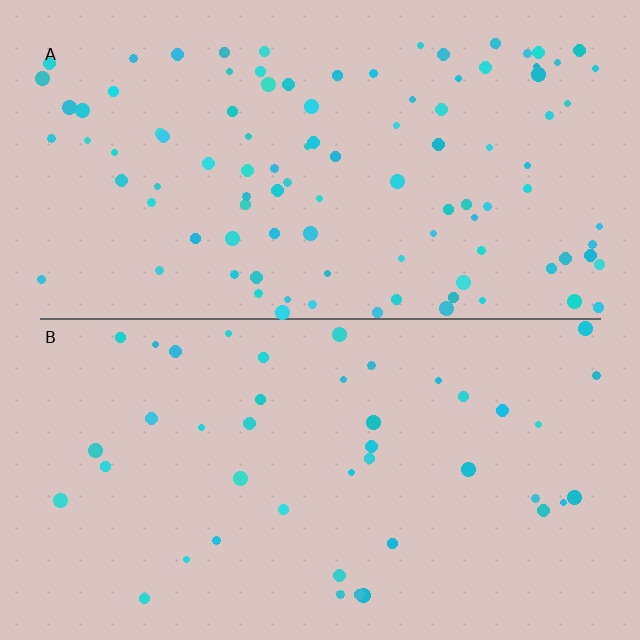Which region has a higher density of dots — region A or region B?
A (the top).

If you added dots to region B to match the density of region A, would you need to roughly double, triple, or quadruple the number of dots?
Approximately double.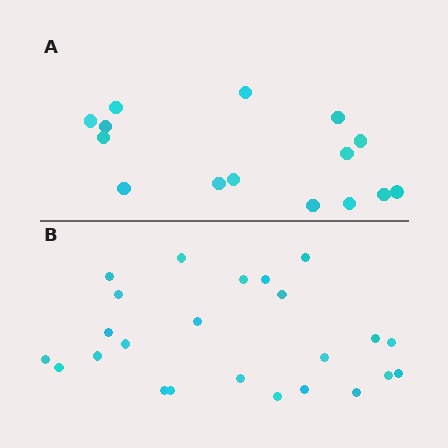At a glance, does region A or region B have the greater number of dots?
Region B (the bottom region) has more dots.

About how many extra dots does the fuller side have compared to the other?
Region B has roughly 8 or so more dots than region A.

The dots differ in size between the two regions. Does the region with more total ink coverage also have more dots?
No. Region A has more total ink coverage because its dots are larger, but region B actually contains more individual dots. Total area can be misleading — the number of items is what matters here.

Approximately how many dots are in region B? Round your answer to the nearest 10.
About 20 dots. (The exact count is 24, which rounds to 20.)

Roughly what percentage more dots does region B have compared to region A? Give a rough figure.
About 60% more.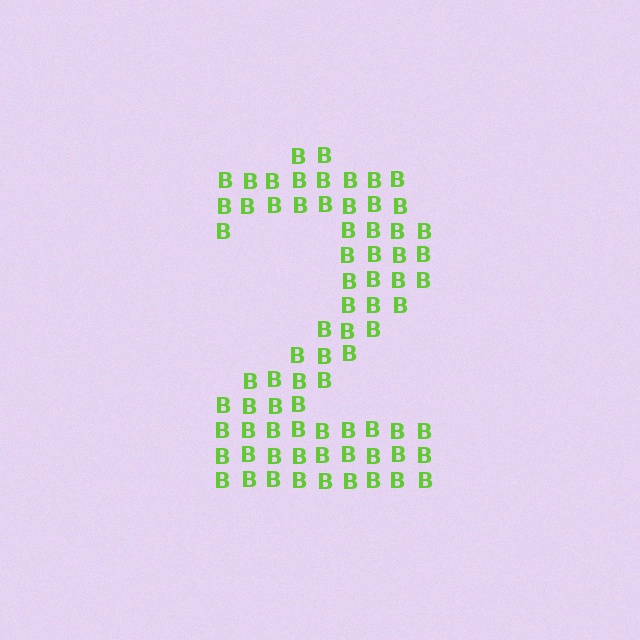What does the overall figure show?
The overall figure shows the digit 2.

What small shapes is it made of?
It is made of small letter B's.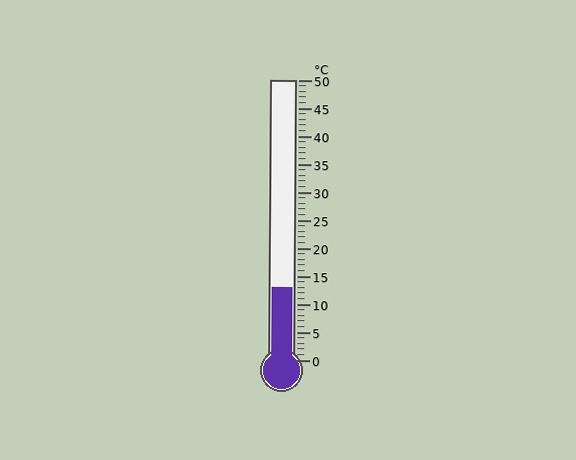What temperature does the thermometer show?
The thermometer shows approximately 13°C.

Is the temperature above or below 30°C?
The temperature is below 30°C.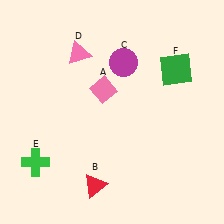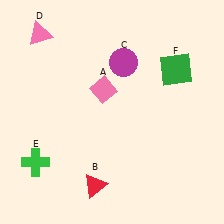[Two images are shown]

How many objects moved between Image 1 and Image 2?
1 object moved between the two images.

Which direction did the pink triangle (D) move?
The pink triangle (D) moved left.